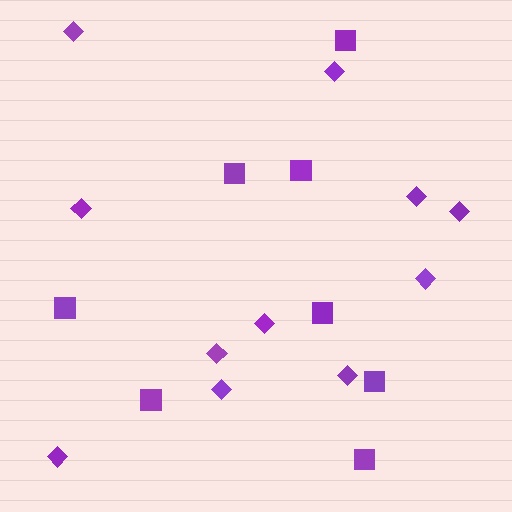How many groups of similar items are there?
There are 2 groups: one group of squares (8) and one group of diamonds (11).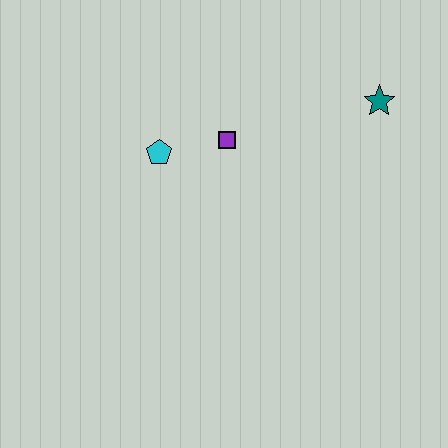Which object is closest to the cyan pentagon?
The purple square is closest to the cyan pentagon.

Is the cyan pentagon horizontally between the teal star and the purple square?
No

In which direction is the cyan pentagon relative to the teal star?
The cyan pentagon is to the left of the teal star.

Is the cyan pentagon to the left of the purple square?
Yes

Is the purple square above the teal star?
No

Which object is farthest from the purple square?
The teal star is farthest from the purple square.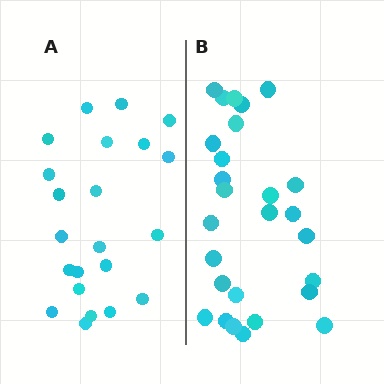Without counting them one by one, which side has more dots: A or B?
Region B (the right region) has more dots.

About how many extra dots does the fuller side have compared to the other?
Region B has about 5 more dots than region A.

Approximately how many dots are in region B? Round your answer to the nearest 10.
About 30 dots. (The exact count is 27, which rounds to 30.)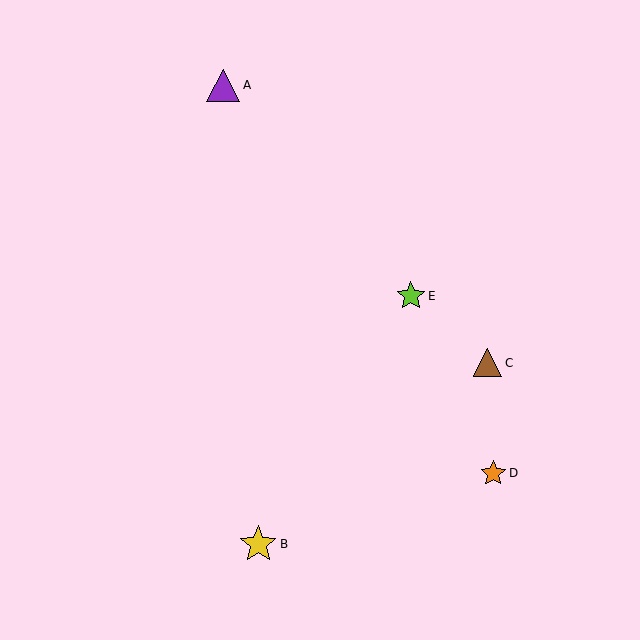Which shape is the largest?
The yellow star (labeled B) is the largest.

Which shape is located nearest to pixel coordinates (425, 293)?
The lime star (labeled E) at (411, 296) is nearest to that location.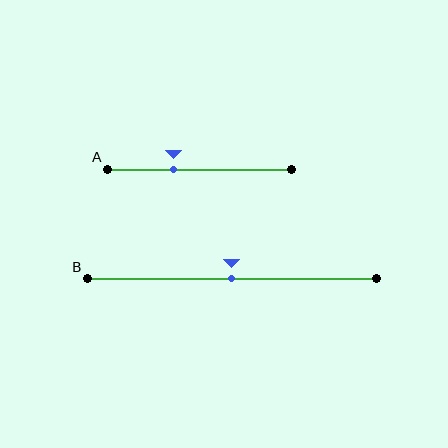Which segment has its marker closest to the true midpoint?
Segment B has its marker closest to the true midpoint.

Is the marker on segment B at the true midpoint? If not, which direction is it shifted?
Yes, the marker on segment B is at the true midpoint.